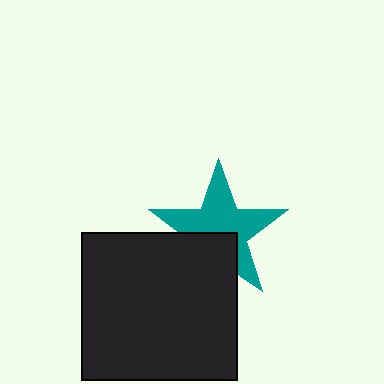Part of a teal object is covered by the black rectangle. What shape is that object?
It is a star.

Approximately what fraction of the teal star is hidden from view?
Roughly 34% of the teal star is hidden behind the black rectangle.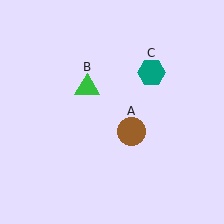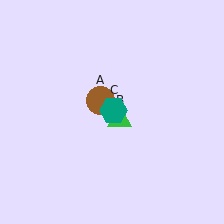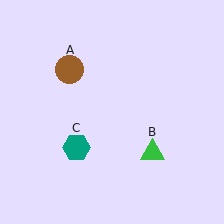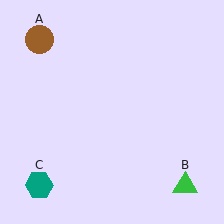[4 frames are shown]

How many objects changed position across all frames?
3 objects changed position: brown circle (object A), green triangle (object B), teal hexagon (object C).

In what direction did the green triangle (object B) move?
The green triangle (object B) moved down and to the right.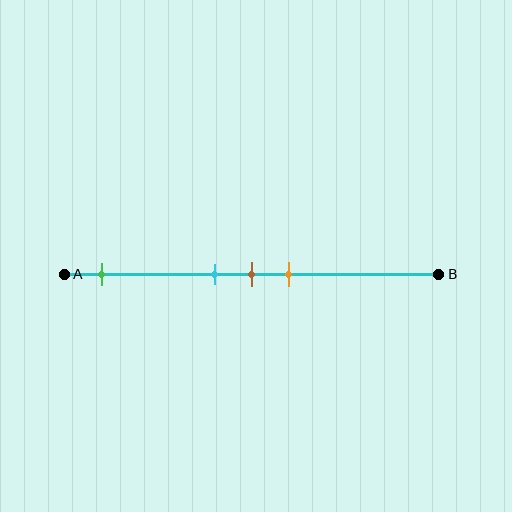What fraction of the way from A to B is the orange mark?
The orange mark is approximately 60% (0.6) of the way from A to B.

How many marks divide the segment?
There are 4 marks dividing the segment.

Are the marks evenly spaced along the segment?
No, the marks are not evenly spaced.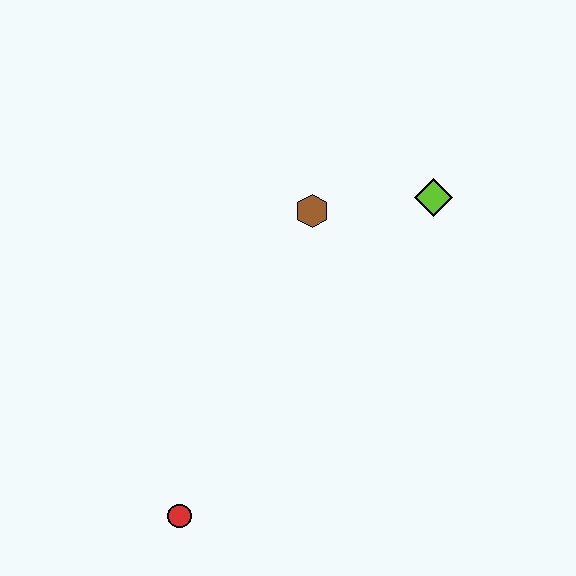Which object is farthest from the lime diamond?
The red circle is farthest from the lime diamond.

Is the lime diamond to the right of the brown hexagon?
Yes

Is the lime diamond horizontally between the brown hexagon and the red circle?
No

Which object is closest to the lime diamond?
The brown hexagon is closest to the lime diamond.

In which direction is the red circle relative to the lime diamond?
The red circle is below the lime diamond.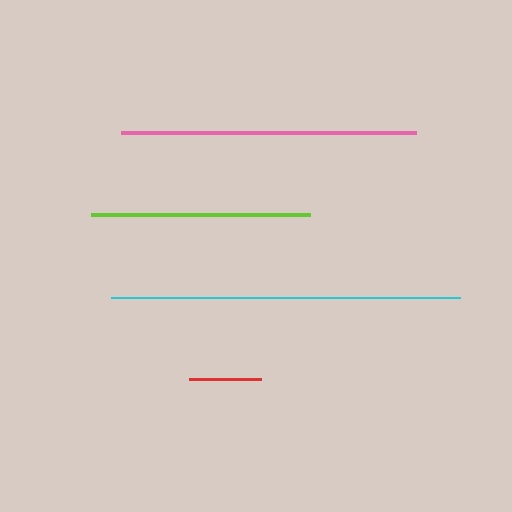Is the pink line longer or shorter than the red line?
The pink line is longer than the red line.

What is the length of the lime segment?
The lime segment is approximately 220 pixels long.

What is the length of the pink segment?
The pink segment is approximately 294 pixels long.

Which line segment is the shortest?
The red line is the shortest at approximately 72 pixels.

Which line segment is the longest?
The cyan line is the longest at approximately 350 pixels.